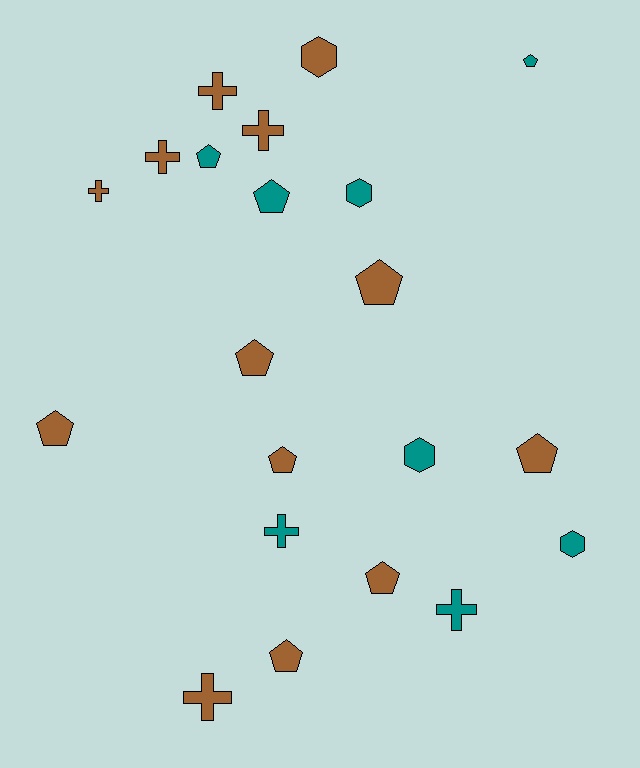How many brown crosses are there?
There are 5 brown crosses.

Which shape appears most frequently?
Pentagon, with 10 objects.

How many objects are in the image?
There are 21 objects.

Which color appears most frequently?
Brown, with 13 objects.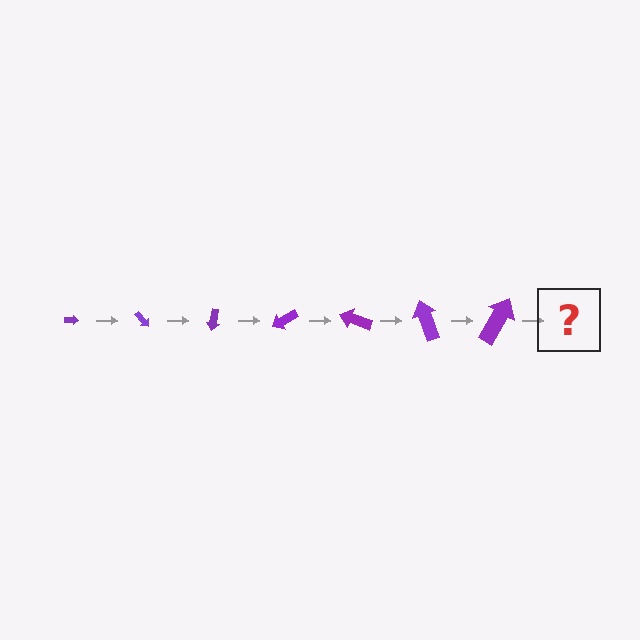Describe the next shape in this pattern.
It should be an arrow, larger than the previous one and rotated 350 degrees from the start.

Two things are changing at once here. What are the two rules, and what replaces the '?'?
The two rules are that the arrow grows larger each step and it rotates 50 degrees each step. The '?' should be an arrow, larger than the previous one and rotated 350 degrees from the start.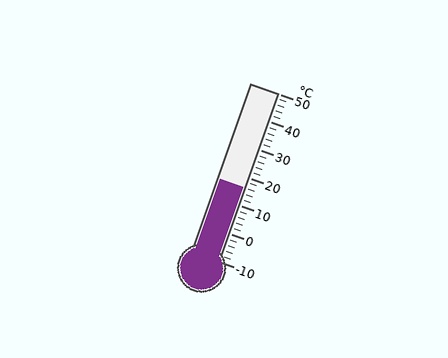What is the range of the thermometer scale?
The thermometer scale ranges from -10°C to 50°C.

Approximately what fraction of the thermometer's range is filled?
The thermometer is filled to approximately 45% of its range.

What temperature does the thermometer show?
The thermometer shows approximately 16°C.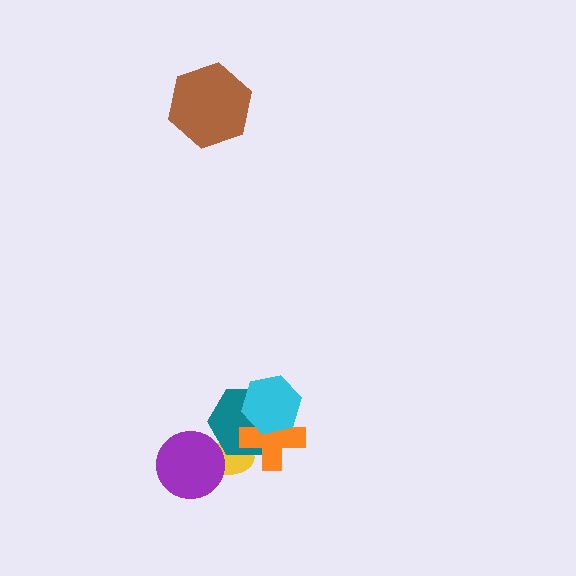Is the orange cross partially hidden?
Yes, it is partially covered by another shape.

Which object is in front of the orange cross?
The cyan hexagon is in front of the orange cross.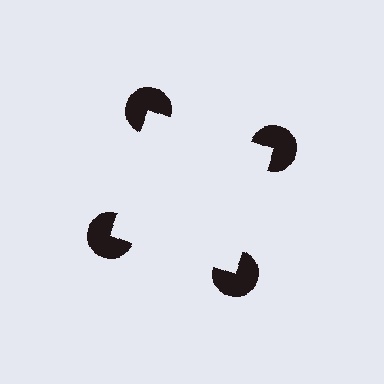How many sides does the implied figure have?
4 sides.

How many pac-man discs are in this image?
There are 4 — one at each vertex of the illusory square.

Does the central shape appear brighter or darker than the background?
It typically appears slightly brighter than the background, even though no actual brightness change is drawn.